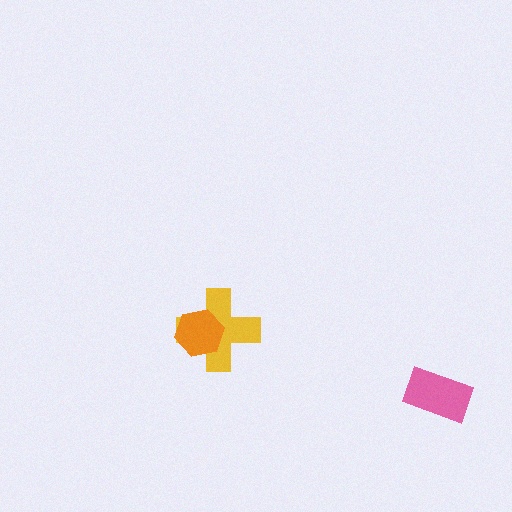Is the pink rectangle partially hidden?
No, no other shape covers it.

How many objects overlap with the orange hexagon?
1 object overlaps with the orange hexagon.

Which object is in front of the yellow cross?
The orange hexagon is in front of the yellow cross.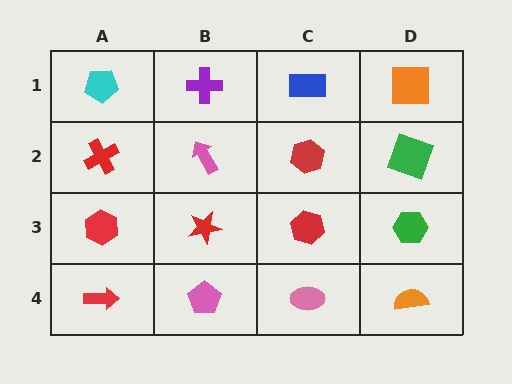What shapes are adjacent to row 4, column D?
A green hexagon (row 3, column D), a pink ellipse (row 4, column C).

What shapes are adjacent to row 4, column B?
A red star (row 3, column B), a red arrow (row 4, column A), a pink ellipse (row 4, column C).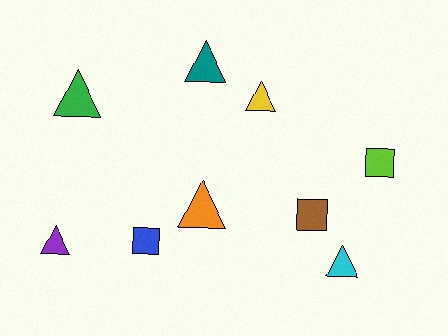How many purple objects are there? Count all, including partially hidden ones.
There is 1 purple object.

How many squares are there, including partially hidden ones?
There are 3 squares.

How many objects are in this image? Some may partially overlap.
There are 9 objects.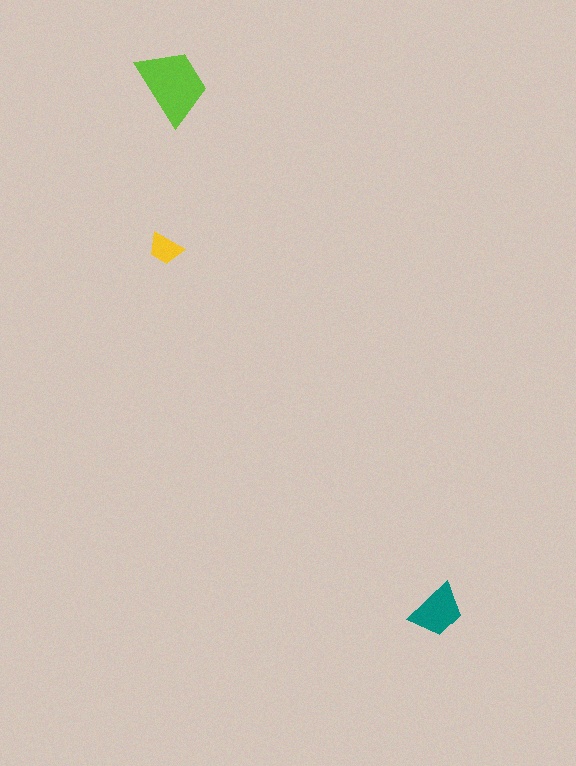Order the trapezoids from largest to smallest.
the lime one, the teal one, the yellow one.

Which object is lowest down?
The teal trapezoid is bottommost.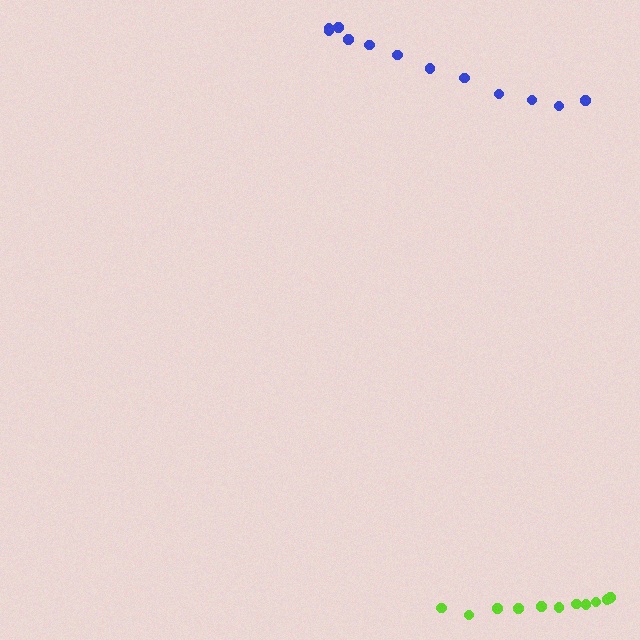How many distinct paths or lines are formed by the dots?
There are 2 distinct paths.